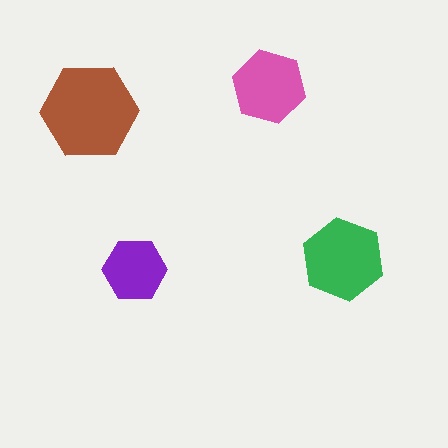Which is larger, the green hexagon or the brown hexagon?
The brown one.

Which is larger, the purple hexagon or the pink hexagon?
The pink one.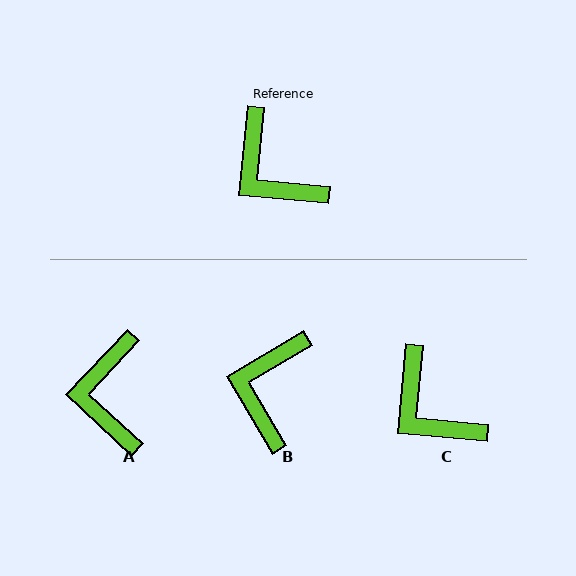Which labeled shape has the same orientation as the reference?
C.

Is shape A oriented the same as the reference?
No, it is off by about 38 degrees.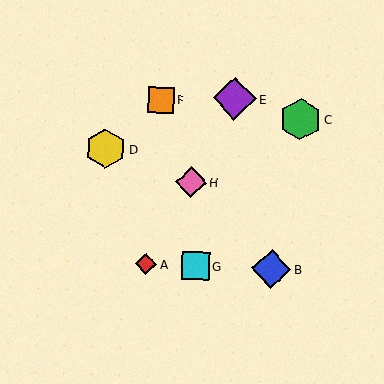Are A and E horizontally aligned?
No, A is at y≈264 and E is at y≈99.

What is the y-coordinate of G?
Object G is at y≈266.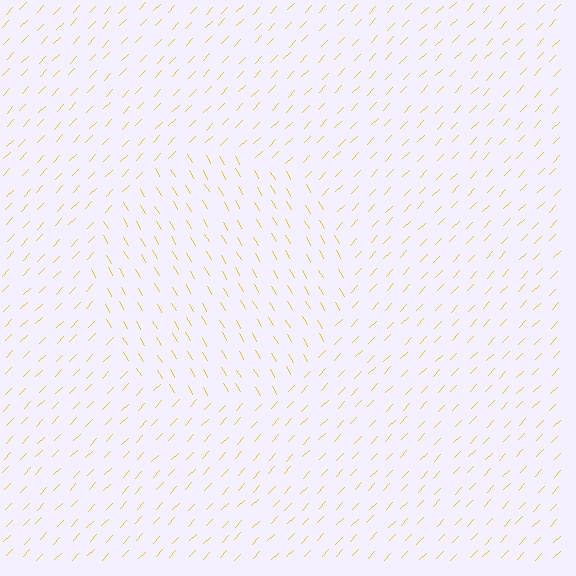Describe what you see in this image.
The image is filled with small yellow line segments. A circle region in the image has lines oriented differently from the surrounding lines, creating a visible texture boundary.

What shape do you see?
I see a circle.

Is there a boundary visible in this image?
Yes, there is a texture boundary formed by a change in line orientation.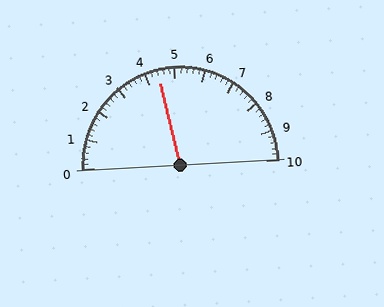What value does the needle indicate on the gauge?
The needle indicates approximately 4.4.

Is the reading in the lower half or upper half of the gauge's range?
The reading is in the lower half of the range (0 to 10).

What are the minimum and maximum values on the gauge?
The gauge ranges from 0 to 10.